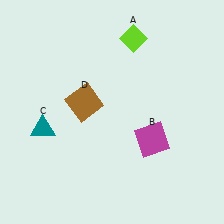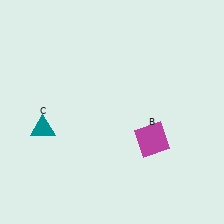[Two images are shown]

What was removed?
The brown square (D), the lime diamond (A) were removed in Image 2.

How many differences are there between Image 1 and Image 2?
There are 2 differences between the two images.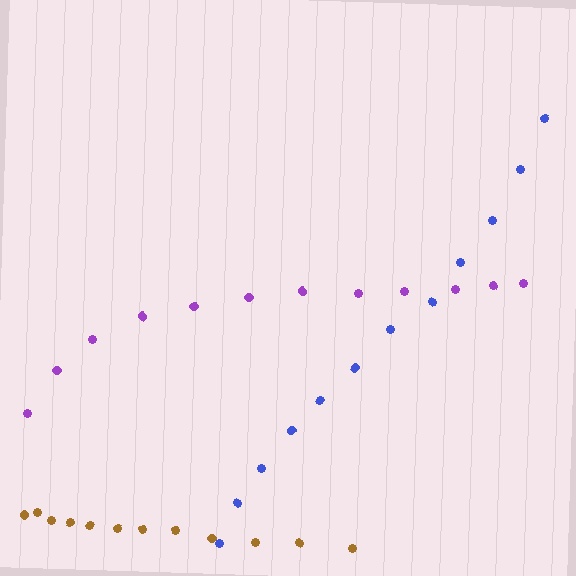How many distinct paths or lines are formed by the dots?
There are 3 distinct paths.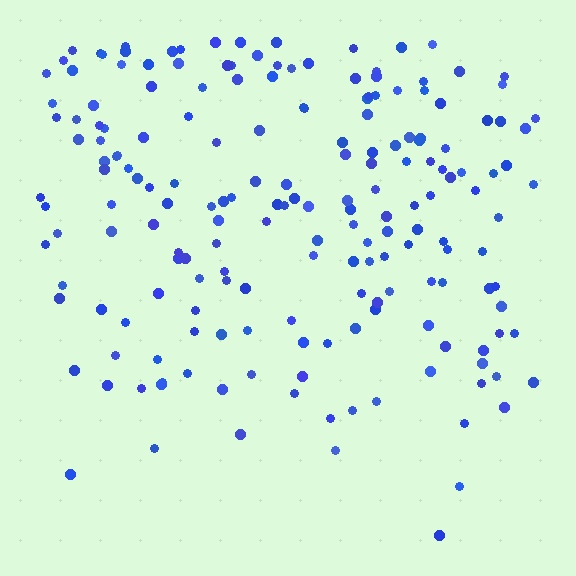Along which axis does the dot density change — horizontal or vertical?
Vertical.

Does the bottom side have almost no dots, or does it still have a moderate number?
Still a moderate number, just noticeably fewer than the top.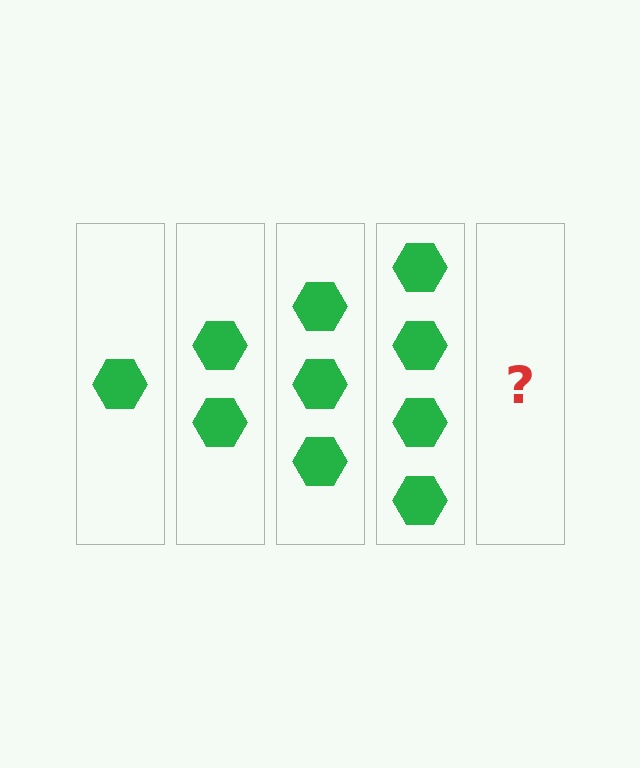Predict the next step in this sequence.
The next step is 5 hexagons.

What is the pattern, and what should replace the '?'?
The pattern is that each step adds one more hexagon. The '?' should be 5 hexagons.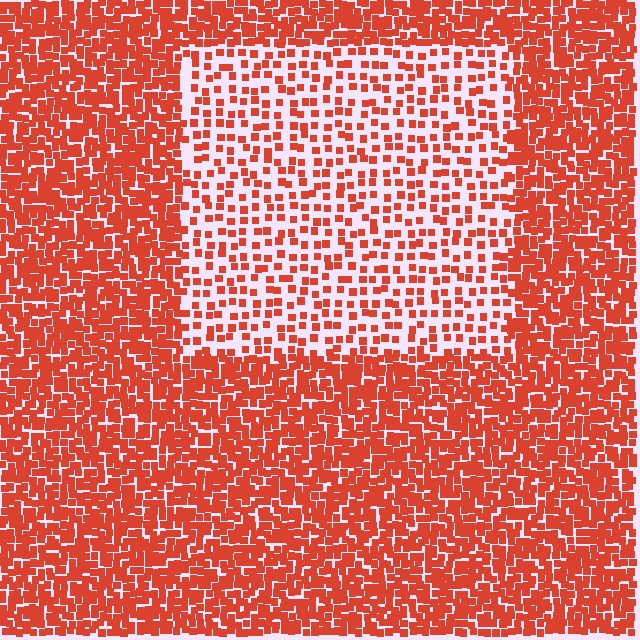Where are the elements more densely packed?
The elements are more densely packed outside the rectangle boundary.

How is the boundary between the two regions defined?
The boundary is defined by a change in element density (approximately 2.5x ratio). All elements are the same color, size, and shape.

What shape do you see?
I see a rectangle.